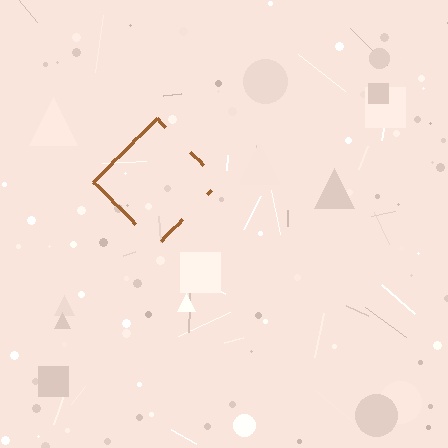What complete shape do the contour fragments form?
The contour fragments form a diamond.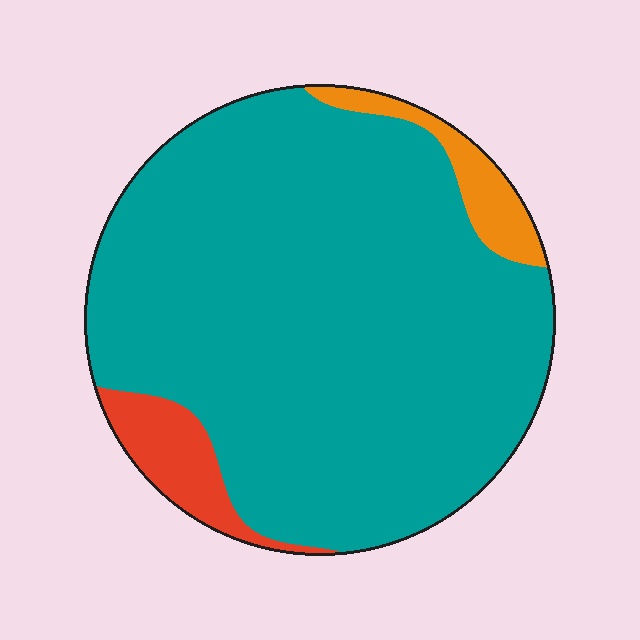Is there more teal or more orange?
Teal.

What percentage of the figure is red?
Red covers about 5% of the figure.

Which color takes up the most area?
Teal, at roughly 90%.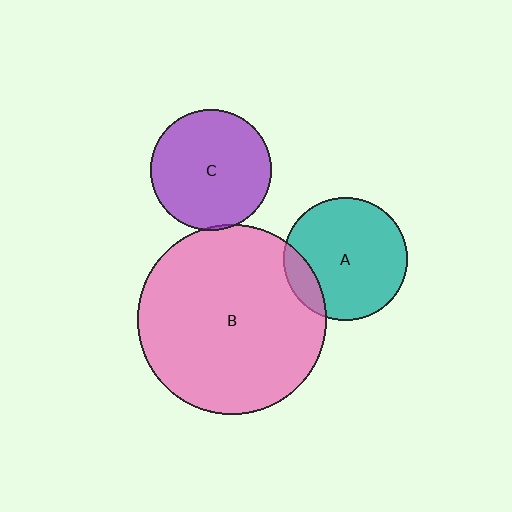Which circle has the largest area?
Circle B (pink).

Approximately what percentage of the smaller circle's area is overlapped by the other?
Approximately 5%.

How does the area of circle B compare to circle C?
Approximately 2.4 times.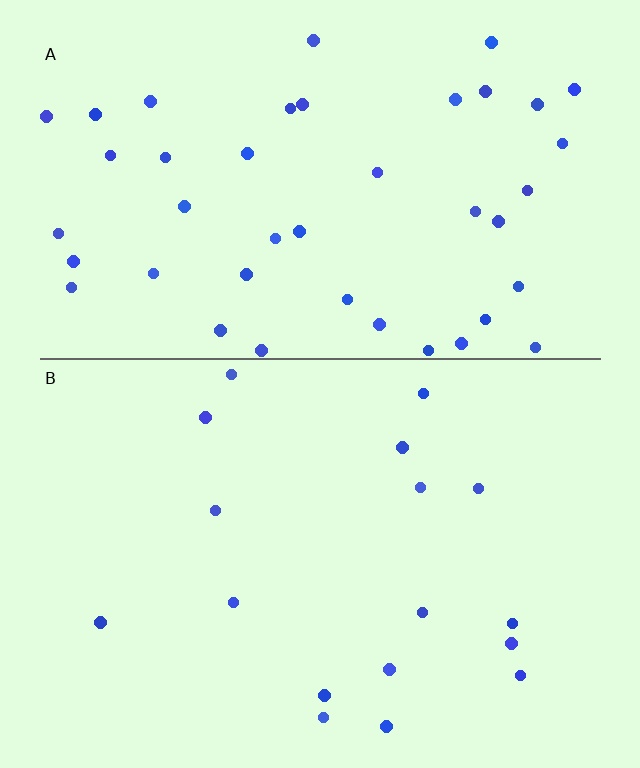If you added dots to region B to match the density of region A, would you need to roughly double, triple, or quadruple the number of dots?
Approximately double.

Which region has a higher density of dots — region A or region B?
A (the top).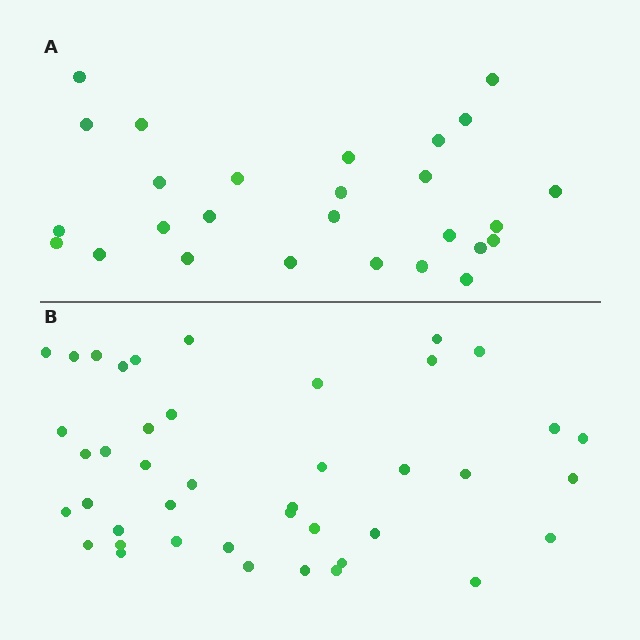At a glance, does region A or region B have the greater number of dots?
Region B (the bottom region) has more dots.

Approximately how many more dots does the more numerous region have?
Region B has approximately 15 more dots than region A.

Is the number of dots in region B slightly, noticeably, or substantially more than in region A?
Region B has substantially more. The ratio is roughly 1.6 to 1.